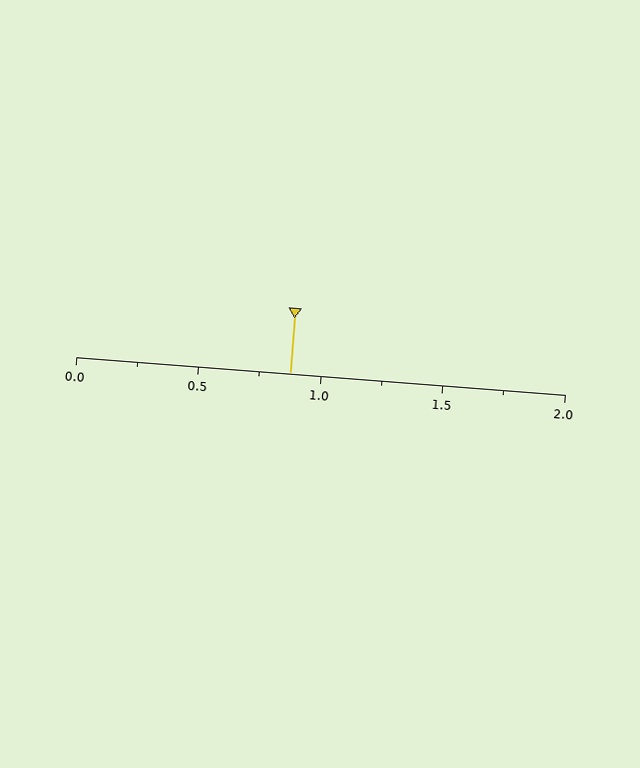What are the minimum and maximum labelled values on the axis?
The axis runs from 0.0 to 2.0.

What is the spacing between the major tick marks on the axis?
The major ticks are spaced 0.5 apart.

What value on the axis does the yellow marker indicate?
The marker indicates approximately 0.88.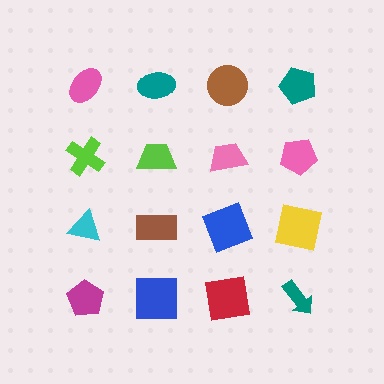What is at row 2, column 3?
A pink trapezoid.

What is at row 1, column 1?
A pink ellipse.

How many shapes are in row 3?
4 shapes.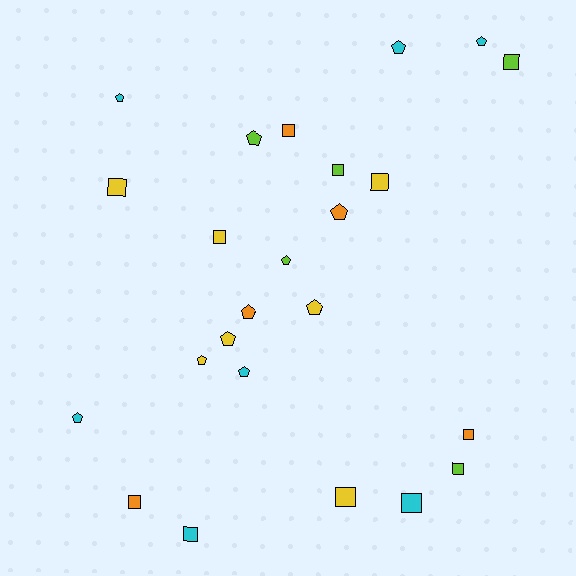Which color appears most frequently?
Yellow, with 7 objects.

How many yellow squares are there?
There are 4 yellow squares.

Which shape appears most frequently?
Pentagon, with 12 objects.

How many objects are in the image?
There are 24 objects.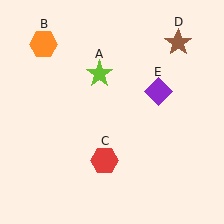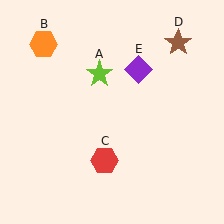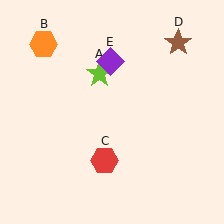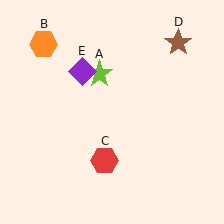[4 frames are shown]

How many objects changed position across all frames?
1 object changed position: purple diamond (object E).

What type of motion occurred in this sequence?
The purple diamond (object E) rotated counterclockwise around the center of the scene.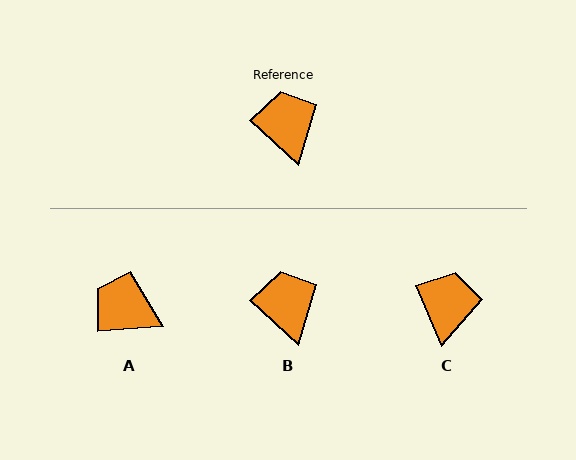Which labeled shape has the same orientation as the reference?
B.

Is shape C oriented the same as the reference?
No, it is off by about 25 degrees.